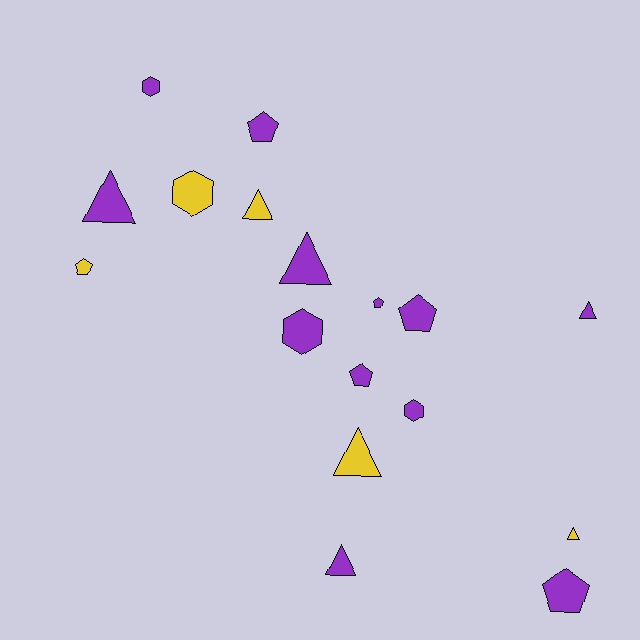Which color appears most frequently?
Purple, with 12 objects.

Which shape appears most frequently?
Triangle, with 7 objects.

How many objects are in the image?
There are 17 objects.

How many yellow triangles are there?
There are 3 yellow triangles.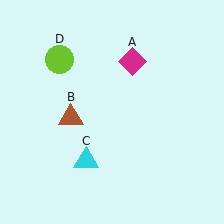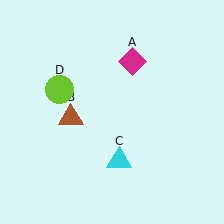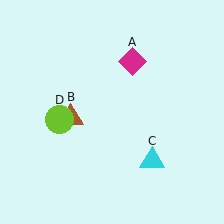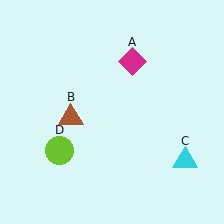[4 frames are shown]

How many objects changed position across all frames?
2 objects changed position: cyan triangle (object C), lime circle (object D).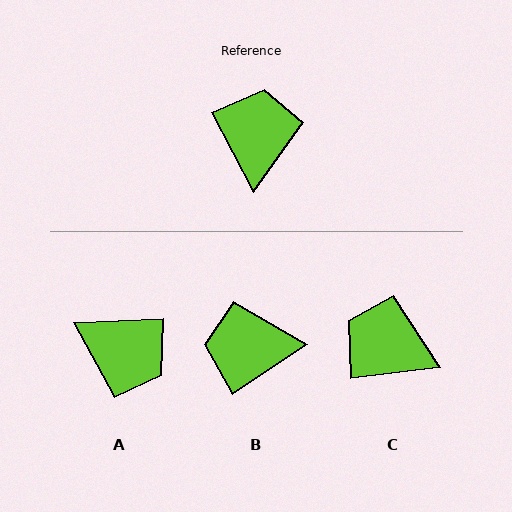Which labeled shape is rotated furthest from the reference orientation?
A, about 115 degrees away.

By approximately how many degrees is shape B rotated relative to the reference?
Approximately 96 degrees counter-clockwise.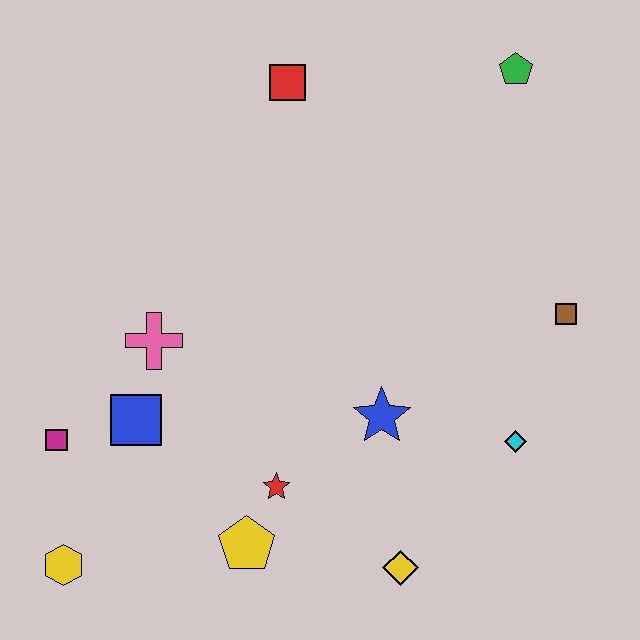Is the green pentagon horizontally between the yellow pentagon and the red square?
No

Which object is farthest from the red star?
The green pentagon is farthest from the red star.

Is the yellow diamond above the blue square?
No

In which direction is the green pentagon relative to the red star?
The green pentagon is above the red star.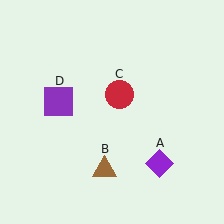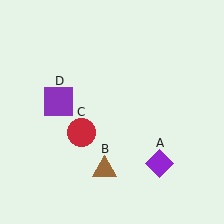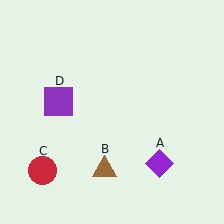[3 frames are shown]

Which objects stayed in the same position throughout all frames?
Purple diamond (object A) and brown triangle (object B) and purple square (object D) remained stationary.